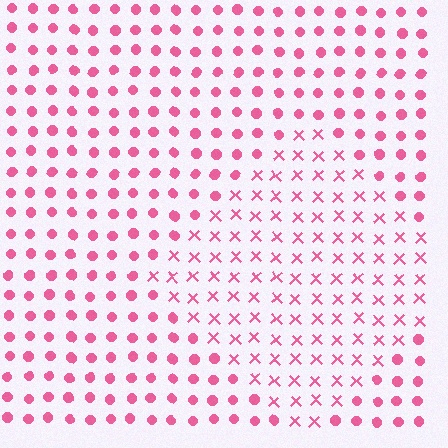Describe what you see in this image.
The image is filled with small pink elements arranged in a uniform grid. A diamond-shaped region contains X marks, while the surrounding area contains circles. The boundary is defined purely by the change in element shape.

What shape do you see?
I see a diamond.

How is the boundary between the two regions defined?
The boundary is defined by a change in element shape: X marks inside vs. circles outside. All elements share the same color and spacing.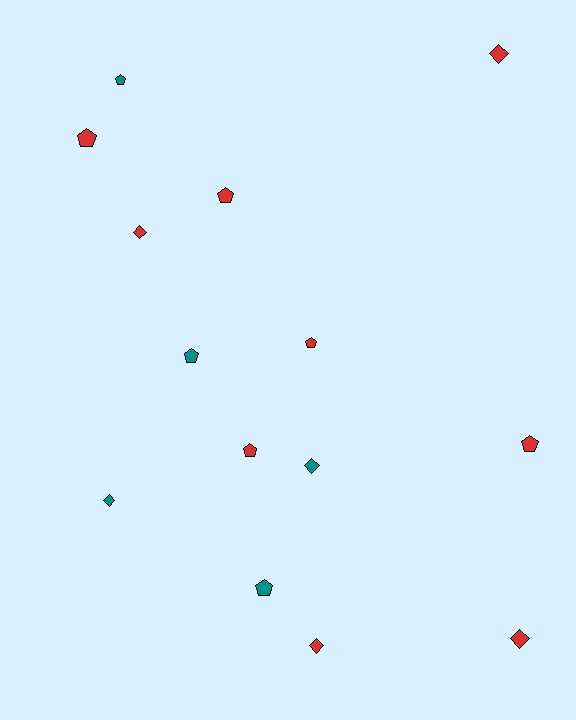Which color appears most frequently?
Red, with 9 objects.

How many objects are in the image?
There are 14 objects.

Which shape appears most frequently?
Pentagon, with 8 objects.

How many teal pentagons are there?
There are 3 teal pentagons.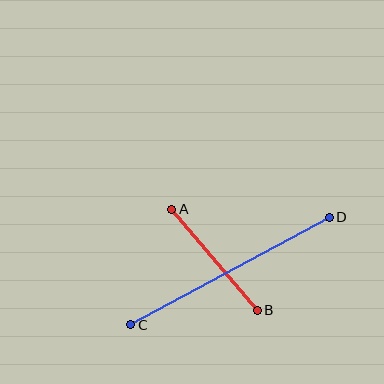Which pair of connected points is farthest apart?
Points C and D are farthest apart.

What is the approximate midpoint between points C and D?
The midpoint is at approximately (230, 271) pixels.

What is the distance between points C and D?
The distance is approximately 226 pixels.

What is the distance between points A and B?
The distance is approximately 132 pixels.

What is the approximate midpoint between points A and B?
The midpoint is at approximately (214, 260) pixels.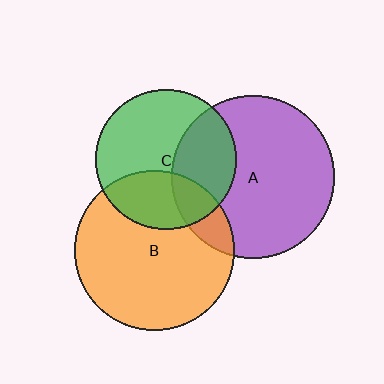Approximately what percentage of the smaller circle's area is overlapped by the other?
Approximately 15%.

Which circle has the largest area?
Circle A (purple).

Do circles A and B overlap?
Yes.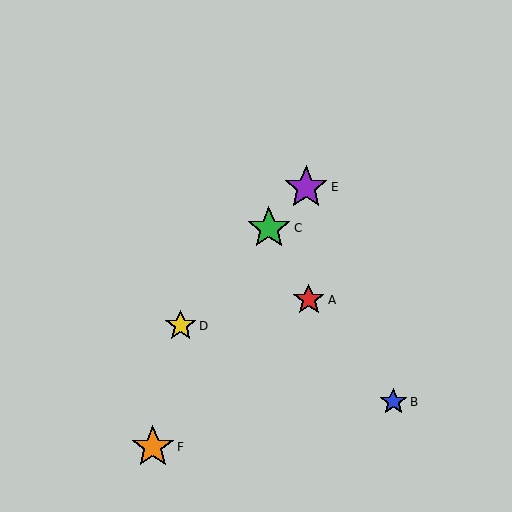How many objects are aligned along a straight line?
3 objects (C, D, E) are aligned along a straight line.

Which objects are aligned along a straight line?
Objects C, D, E are aligned along a straight line.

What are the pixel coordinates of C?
Object C is at (269, 228).